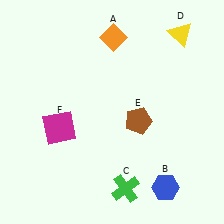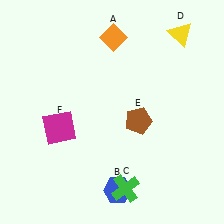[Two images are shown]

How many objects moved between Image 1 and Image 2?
1 object moved between the two images.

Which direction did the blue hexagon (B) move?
The blue hexagon (B) moved left.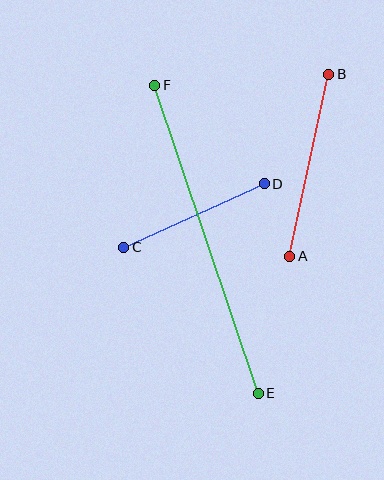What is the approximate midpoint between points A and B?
The midpoint is at approximately (309, 165) pixels.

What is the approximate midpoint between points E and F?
The midpoint is at approximately (207, 239) pixels.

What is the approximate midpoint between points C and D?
The midpoint is at approximately (194, 216) pixels.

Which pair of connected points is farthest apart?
Points E and F are farthest apart.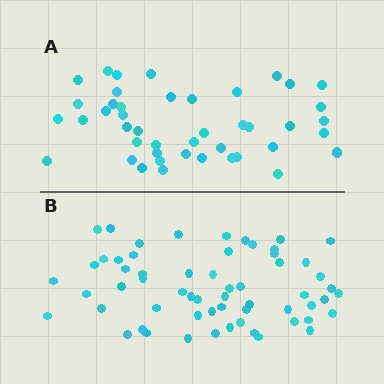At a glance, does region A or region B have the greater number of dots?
Region B (the bottom region) has more dots.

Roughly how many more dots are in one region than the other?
Region B has approximately 15 more dots than region A.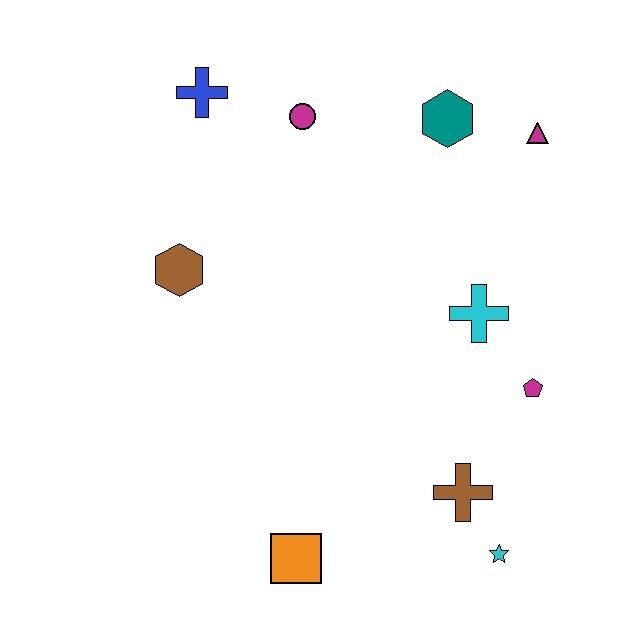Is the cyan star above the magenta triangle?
No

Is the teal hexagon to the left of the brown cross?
Yes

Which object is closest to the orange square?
The brown cross is closest to the orange square.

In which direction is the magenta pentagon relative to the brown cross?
The magenta pentagon is above the brown cross.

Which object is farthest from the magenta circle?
The cyan star is farthest from the magenta circle.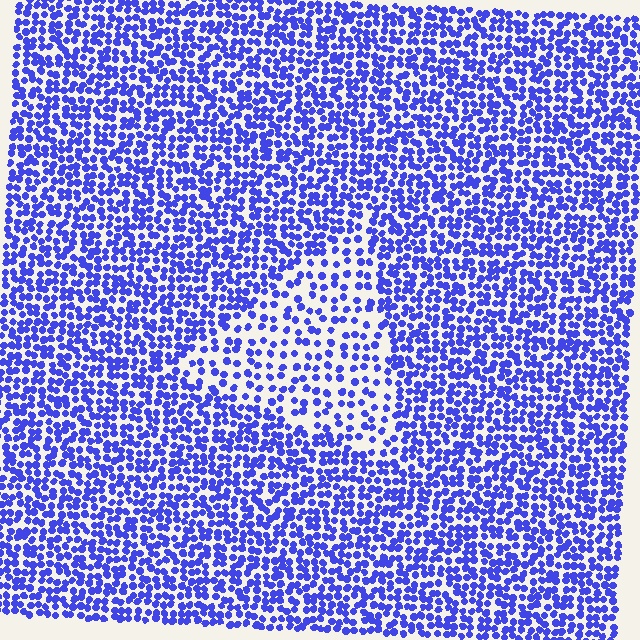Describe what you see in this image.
The image contains small blue elements arranged at two different densities. A triangle-shaped region is visible where the elements are less densely packed than the surrounding area.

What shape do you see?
I see a triangle.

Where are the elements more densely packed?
The elements are more densely packed outside the triangle boundary.